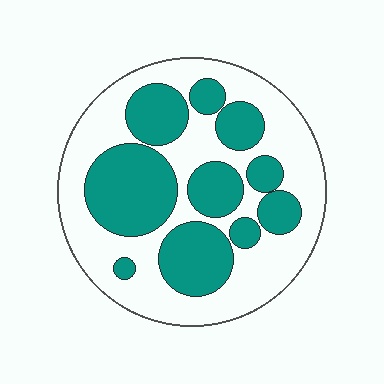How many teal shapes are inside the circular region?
10.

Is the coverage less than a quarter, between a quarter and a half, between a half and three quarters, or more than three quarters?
Between a quarter and a half.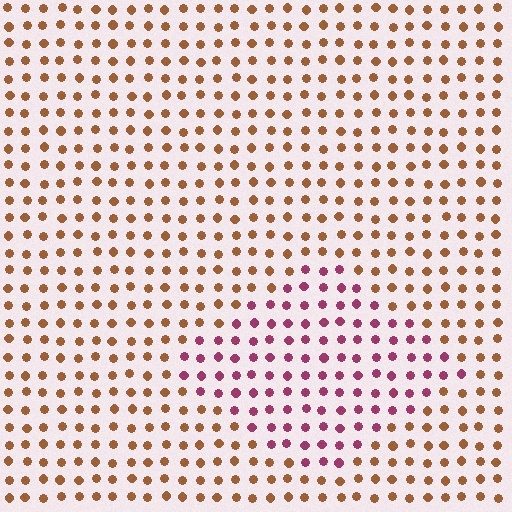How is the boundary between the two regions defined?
The boundary is defined purely by a slight shift in hue (about 55 degrees). Spacing, size, and orientation are identical on both sides.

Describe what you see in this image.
The image is filled with small brown elements in a uniform arrangement. A diamond-shaped region is visible where the elements are tinted to a slightly different hue, forming a subtle color boundary.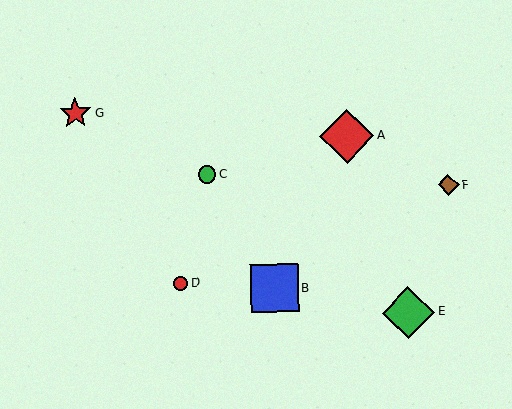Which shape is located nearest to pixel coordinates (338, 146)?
The red diamond (labeled A) at (347, 136) is nearest to that location.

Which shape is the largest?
The red diamond (labeled A) is the largest.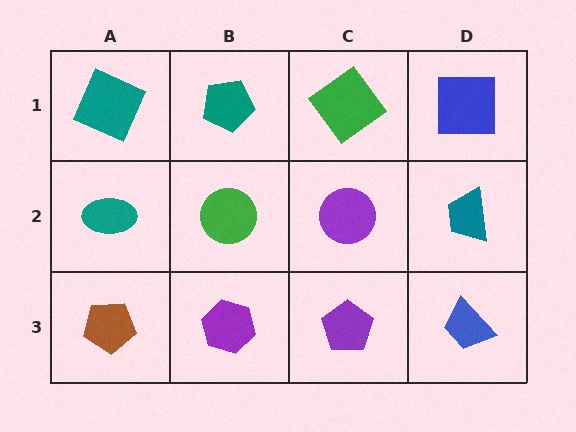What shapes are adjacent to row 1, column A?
A teal ellipse (row 2, column A), a teal pentagon (row 1, column B).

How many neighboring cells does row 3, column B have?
3.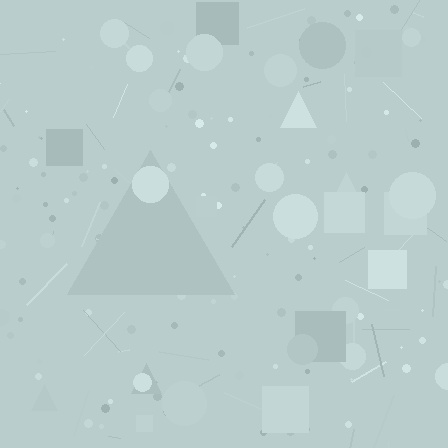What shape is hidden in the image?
A triangle is hidden in the image.